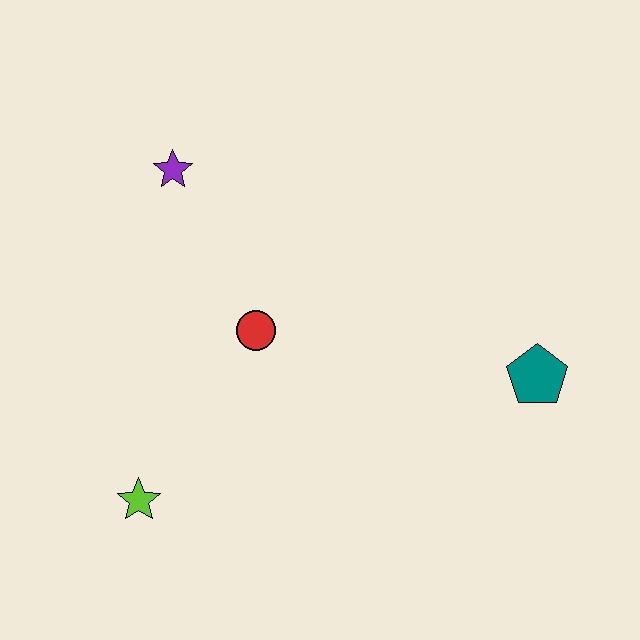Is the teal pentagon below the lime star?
No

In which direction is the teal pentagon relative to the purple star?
The teal pentagon is to the right of the purple star.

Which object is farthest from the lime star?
The teal pentagon is farthest from the lime star.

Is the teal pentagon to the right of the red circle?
Yes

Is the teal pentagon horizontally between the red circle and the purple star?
No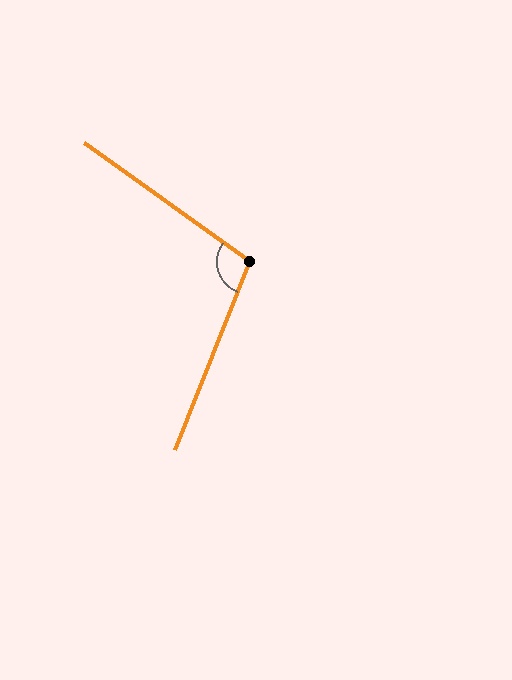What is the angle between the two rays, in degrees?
Approximately 104 degrees.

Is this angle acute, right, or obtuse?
It is obtuse.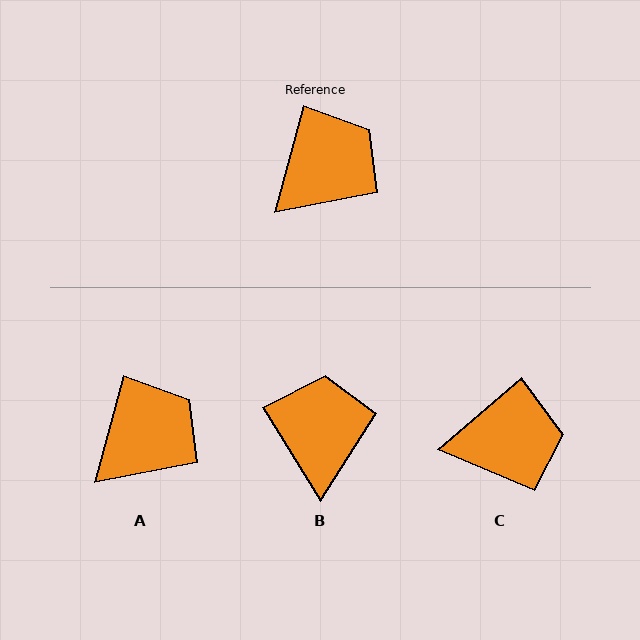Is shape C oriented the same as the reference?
No, it is off by about 34 degrees.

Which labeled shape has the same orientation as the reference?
A.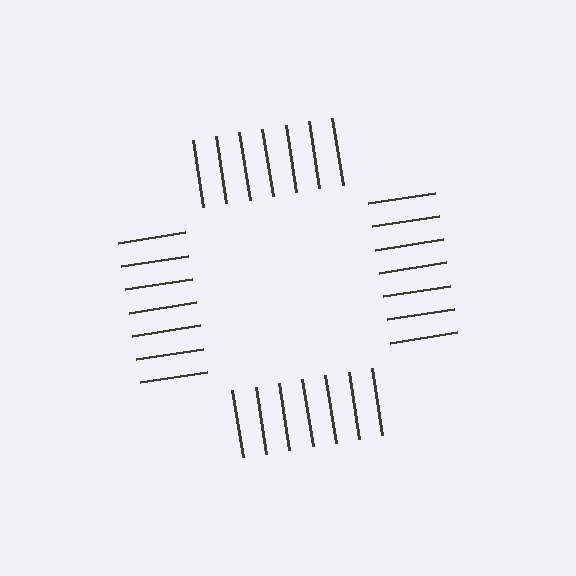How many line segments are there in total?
28 — 7 along each of the 4 edges.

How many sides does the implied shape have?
4 sides — the line-ends trace a square.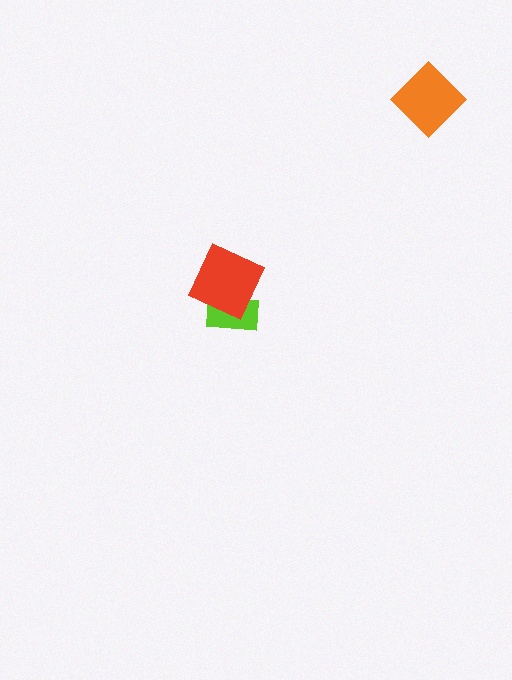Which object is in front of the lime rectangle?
The red square is in front of the lime rectangle.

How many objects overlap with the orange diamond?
0 objects overlap with the orange diamond.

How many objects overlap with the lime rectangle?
1 object overlaps with the lime rectangle.